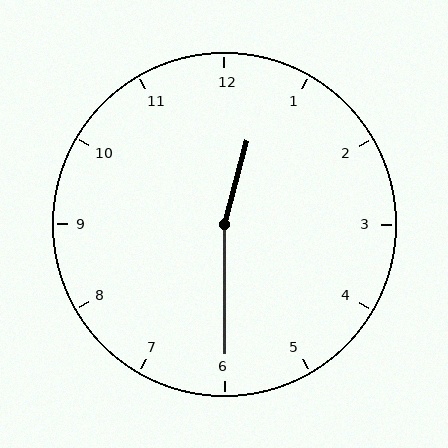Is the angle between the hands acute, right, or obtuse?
It is obtuse.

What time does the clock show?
12:30.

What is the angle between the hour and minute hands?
Approximately 165 degrees.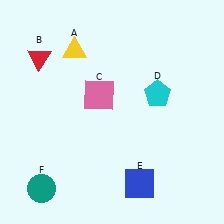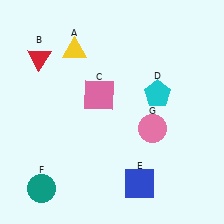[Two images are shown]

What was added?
A pink circle (G) was added in Image 2.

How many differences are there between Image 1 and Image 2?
There is 1 difference between the two images.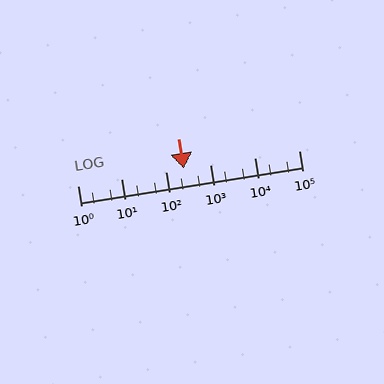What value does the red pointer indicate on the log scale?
The pointer indicates approximately 250.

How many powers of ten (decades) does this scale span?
The scale spans 5 decades, from 1 to 100000.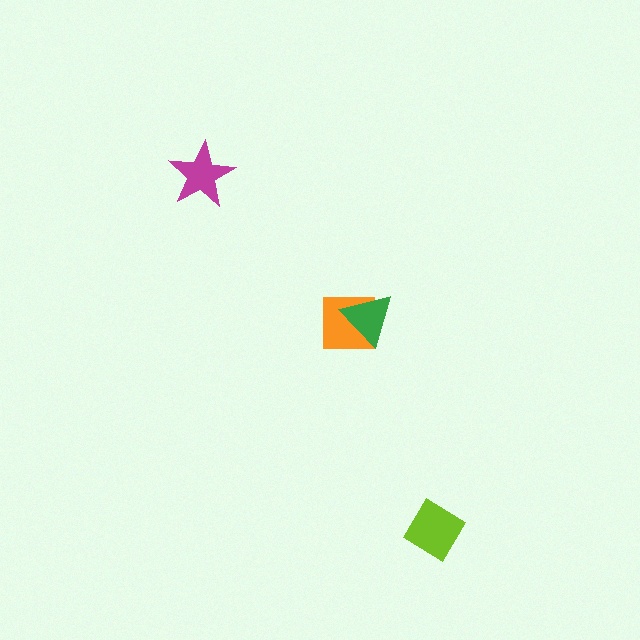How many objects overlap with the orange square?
1 object overlaps with the orange square.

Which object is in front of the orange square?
The green triangle is in front of the orange square.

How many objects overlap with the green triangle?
1 object overlaps with the green triangle.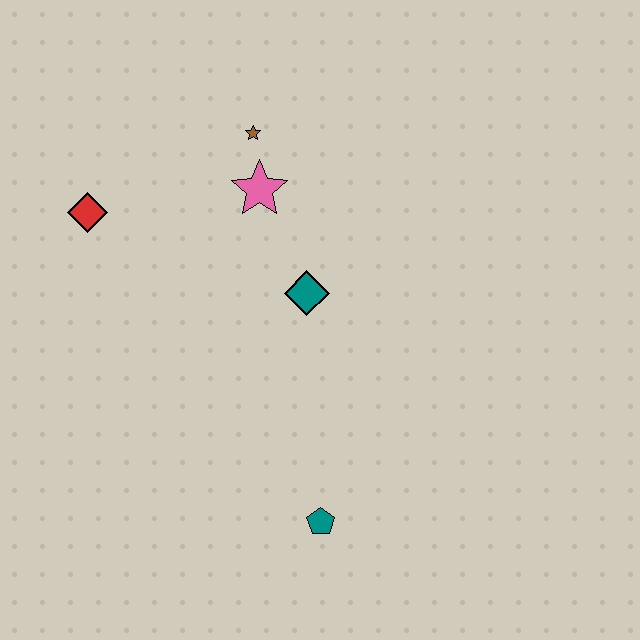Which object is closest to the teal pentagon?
The teal diamond is closest to the teal pentagon.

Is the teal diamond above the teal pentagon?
Yes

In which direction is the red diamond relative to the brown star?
The red diamond is to the left of the brown star.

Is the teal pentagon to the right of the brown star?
Yes